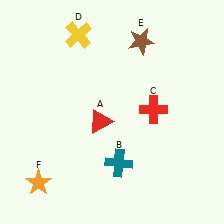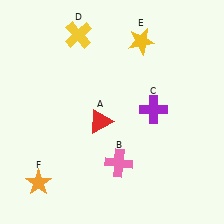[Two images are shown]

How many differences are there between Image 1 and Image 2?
There are 3 differences between the two images.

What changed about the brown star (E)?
In Image 1, E is brown. In Image 2, it changed to yellow.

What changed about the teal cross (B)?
In Image 1, B is teal. In Image 2, it changed to pink.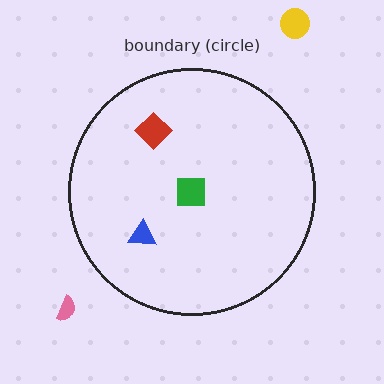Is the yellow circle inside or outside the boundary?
Outside.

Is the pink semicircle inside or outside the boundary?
Outside.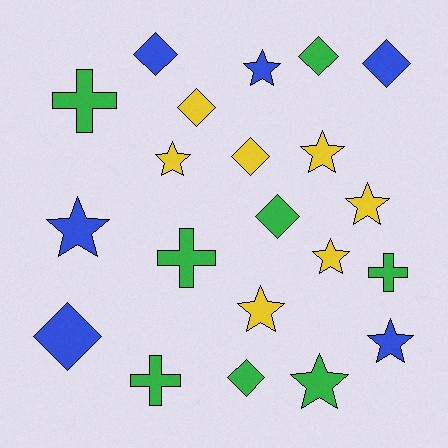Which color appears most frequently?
Green, with 8 objects.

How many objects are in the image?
There are 21 objects.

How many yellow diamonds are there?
There are 2 yellow diamonds.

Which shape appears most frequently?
Star, with 9 objects.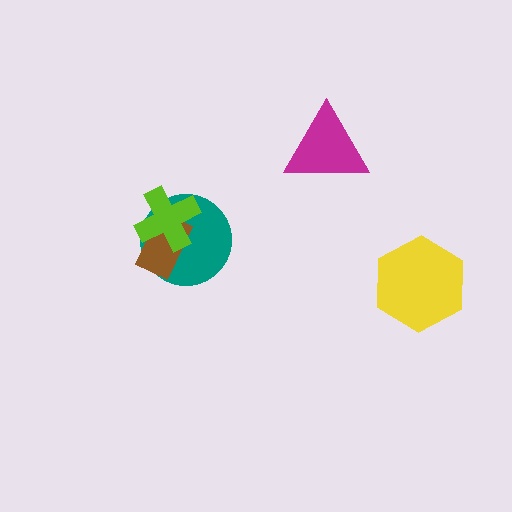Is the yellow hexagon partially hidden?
No, no other shape covers it.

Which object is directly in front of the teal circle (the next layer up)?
The brown rectangle is directly in front of the teal circle.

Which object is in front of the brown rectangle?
The lime cross is in front of the brown rectangle.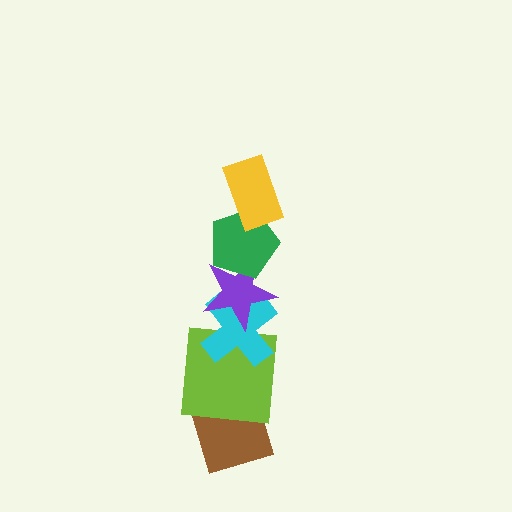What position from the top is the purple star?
The purple star is 3rd from the top.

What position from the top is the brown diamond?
The brown diamond is 6th from the top.